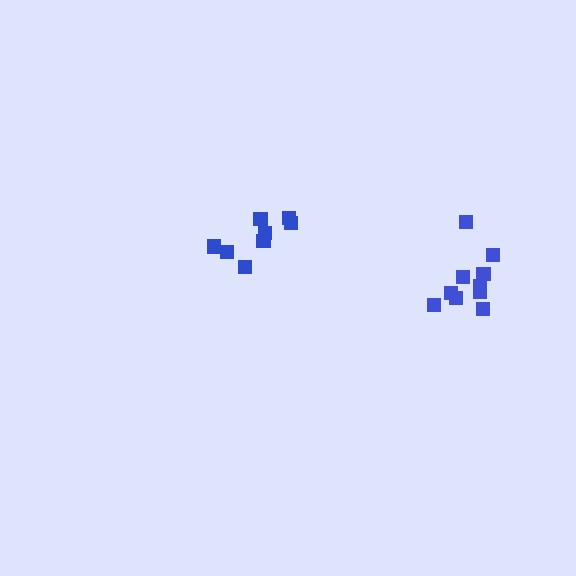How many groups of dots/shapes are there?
There are 2 groups.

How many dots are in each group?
Group 1: 10 dots, Group 2: 8 dots (18 total).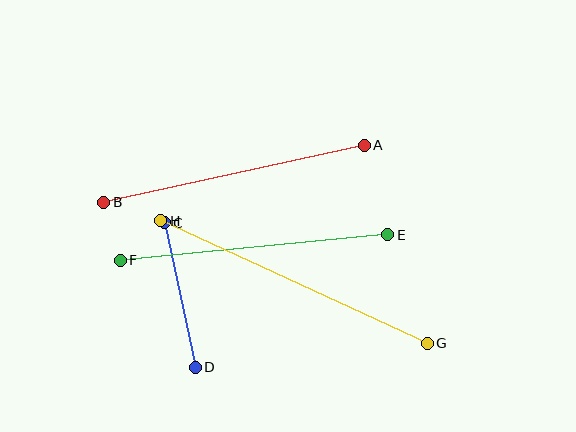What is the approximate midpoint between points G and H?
The midpoint is at approximately (294, 282) pixels.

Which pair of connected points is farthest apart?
Points G and H are farthest apart.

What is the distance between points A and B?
The distance is approximately 267 pixels.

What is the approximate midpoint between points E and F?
The midpoint is at approximately (254, 248) pixels.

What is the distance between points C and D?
The distance is approximately 148 pixels.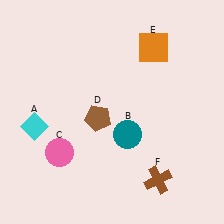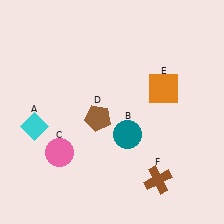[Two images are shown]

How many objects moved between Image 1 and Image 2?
1 object moved between the two images.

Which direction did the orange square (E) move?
The orange square (E) moved down.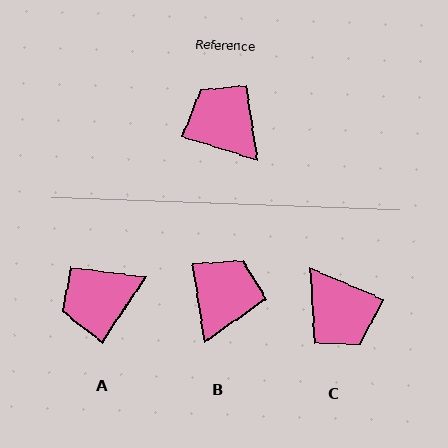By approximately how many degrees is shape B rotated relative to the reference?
Approximately 64 degrees clockwise.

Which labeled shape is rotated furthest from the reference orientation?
C, about 175 degrees away.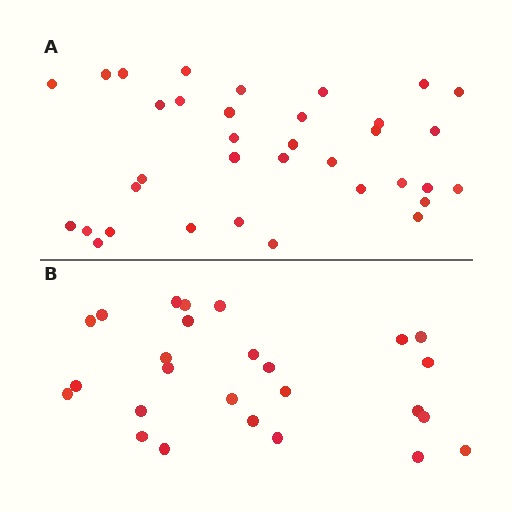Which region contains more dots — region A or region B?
Region A (the top region) has more dots.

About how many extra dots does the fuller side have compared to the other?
Region A has roughly 8 or so more dots than region B.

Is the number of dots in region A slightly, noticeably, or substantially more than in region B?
Region A has noticeably more, but not dramatically so. The ratio is roughly 1.3 to 1.